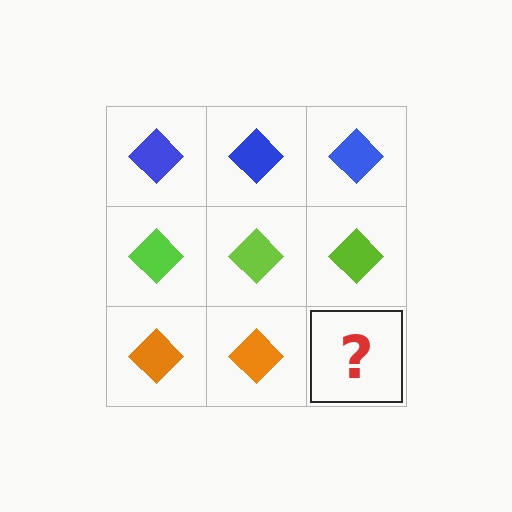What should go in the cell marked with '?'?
The missing cell should contain an orange diamond.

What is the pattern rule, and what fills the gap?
The rule is that each row has a consistent color. The gap should be filled with an orange diamond.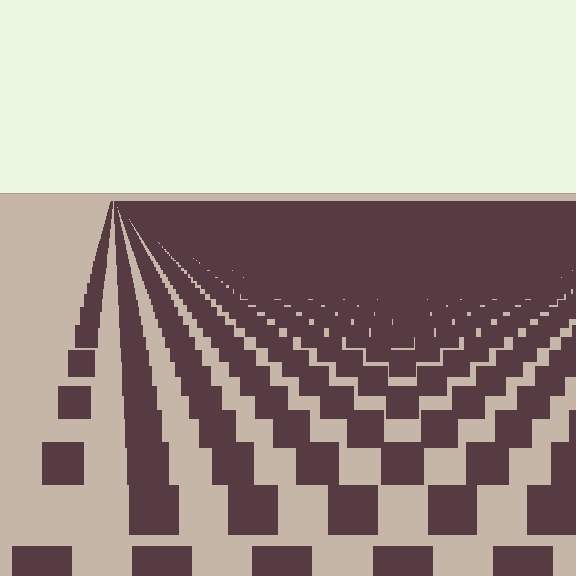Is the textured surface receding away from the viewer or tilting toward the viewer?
The surface is receding away from the viewer. Texture elements get smaller and denser toward the top.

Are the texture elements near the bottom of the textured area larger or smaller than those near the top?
Larger. Near the bottom, elements are closer to the viewer and appear at a bigger on-screen size.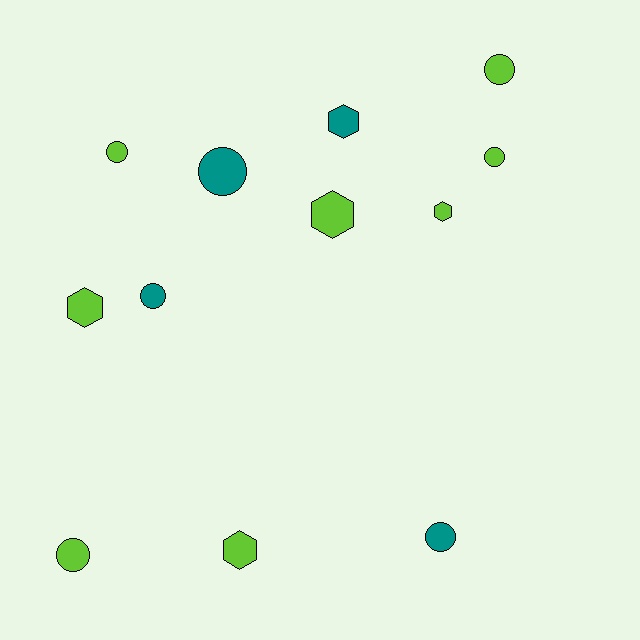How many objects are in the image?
There are 12 objects.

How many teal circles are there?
There are 3 teal circles.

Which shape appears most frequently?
Circle, with 7 objects.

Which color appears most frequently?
Lime, with 8 objects.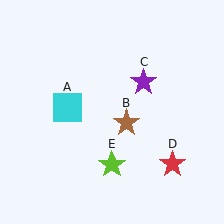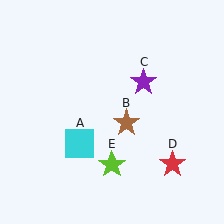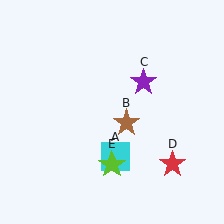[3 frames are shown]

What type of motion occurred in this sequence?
The cyan square (object A) rotated counterclockwise around the center of the scene.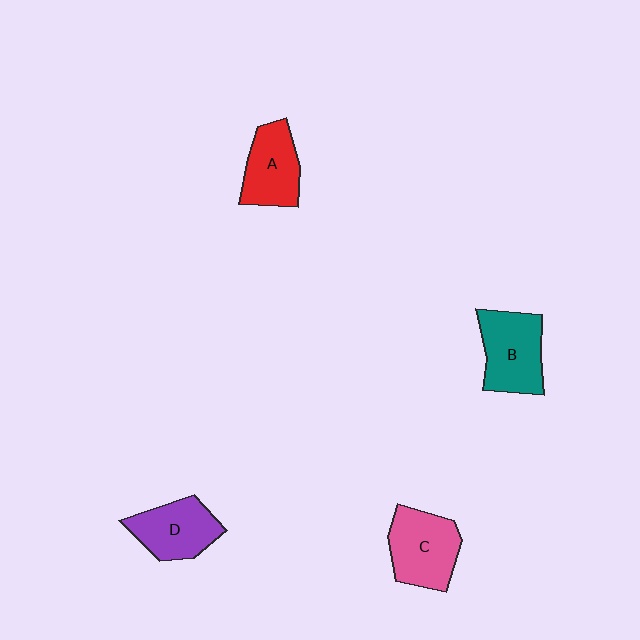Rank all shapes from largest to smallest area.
From largest to smallest: B (teal), C (pink), D (purple), A (red).